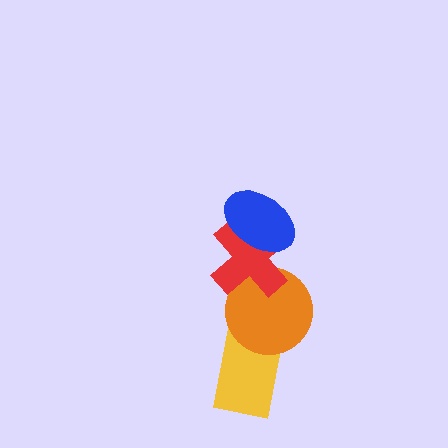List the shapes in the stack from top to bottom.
From top to bottom: the blue ellipse, the red cross, the orange circle, the yellow rectangle.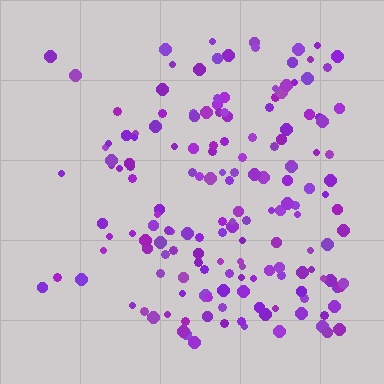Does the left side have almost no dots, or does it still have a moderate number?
Still a moderate number, just noticeably fewer than the right.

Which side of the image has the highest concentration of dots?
The right.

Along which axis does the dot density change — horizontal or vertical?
Horizontal.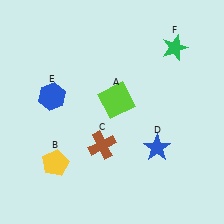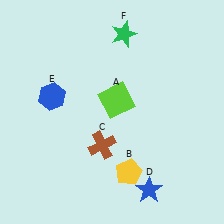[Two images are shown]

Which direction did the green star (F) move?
The green star (F) moved left.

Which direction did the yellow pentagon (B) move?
The yellow pentagon (B) moved right.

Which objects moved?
The objects that moved are: the yellow pentagon (B), the blue star (D), the green star (F).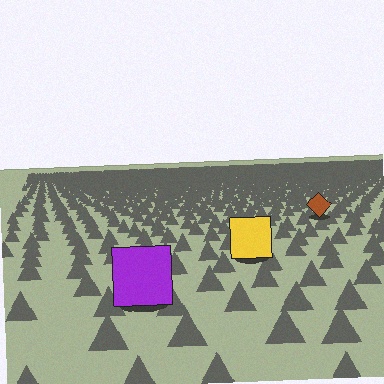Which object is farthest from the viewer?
The brown diamond is farthest from the viewer. It appears smaller and the ground texture around it is denser.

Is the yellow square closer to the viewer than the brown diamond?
Yes. The yellow square is closer — you can tell from the texture gradient: the ground texture is coarser near it.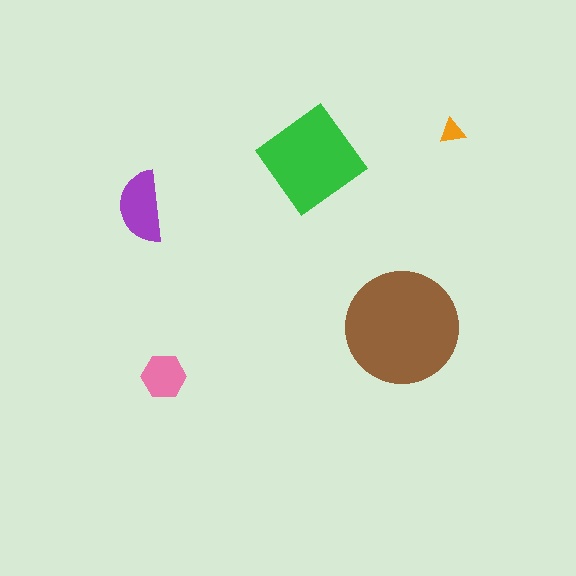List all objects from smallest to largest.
The orange triangle, the pink hexagon, the purple semicircle, the green diamond, the brown circle.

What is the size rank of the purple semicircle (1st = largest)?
3rd.